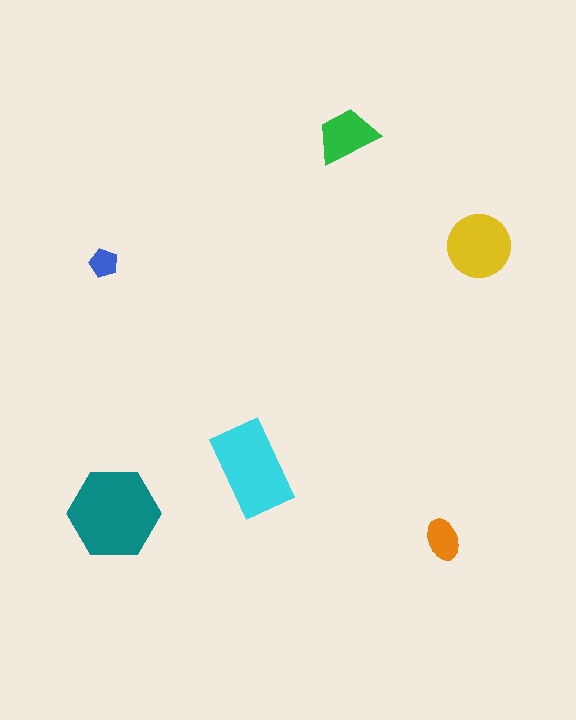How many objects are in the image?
There are 6 objects in the image.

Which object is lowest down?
The orange ellipse is bottommost.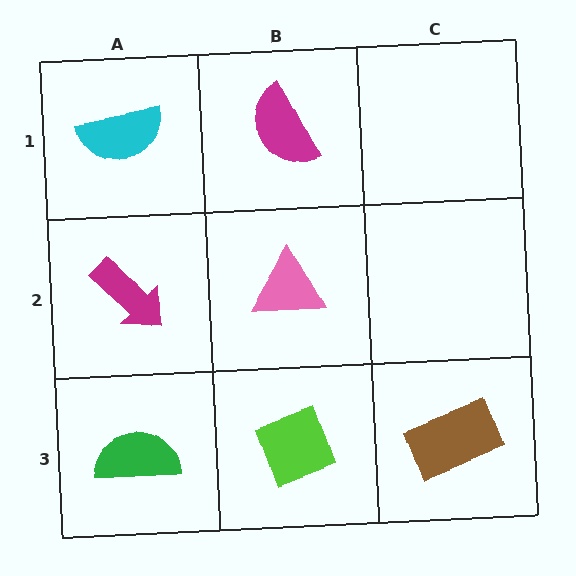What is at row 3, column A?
A green semicircle.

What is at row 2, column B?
A pink triangle.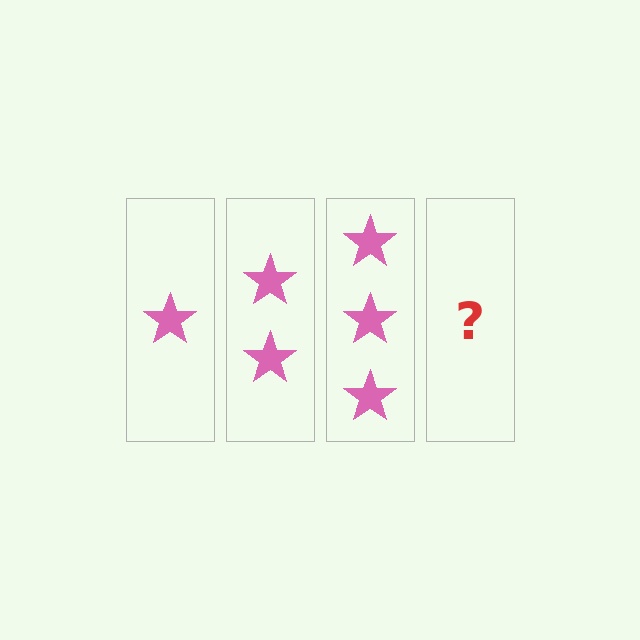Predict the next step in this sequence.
The next step is 4 stars.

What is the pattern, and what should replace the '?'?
The pattern is that each step adds one more star. The '?' should be 4 stars.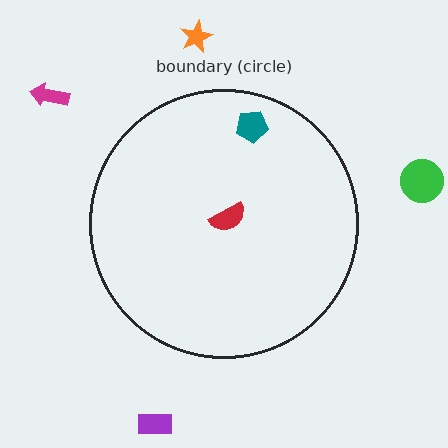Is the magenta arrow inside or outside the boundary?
Outside.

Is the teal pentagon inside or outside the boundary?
Inside.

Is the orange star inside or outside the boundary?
Outside.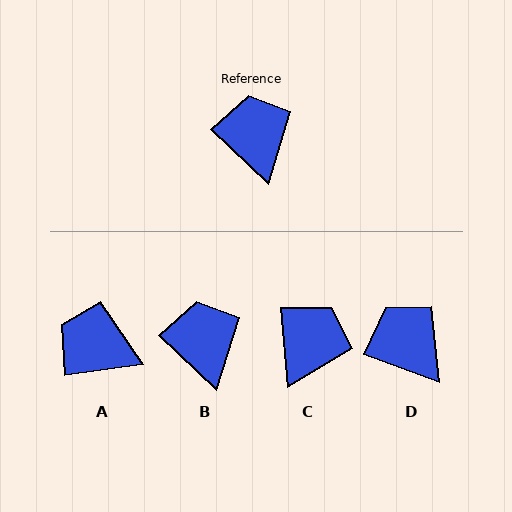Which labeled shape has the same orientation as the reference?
B.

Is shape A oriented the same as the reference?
No, it is off by about 51 degrees.